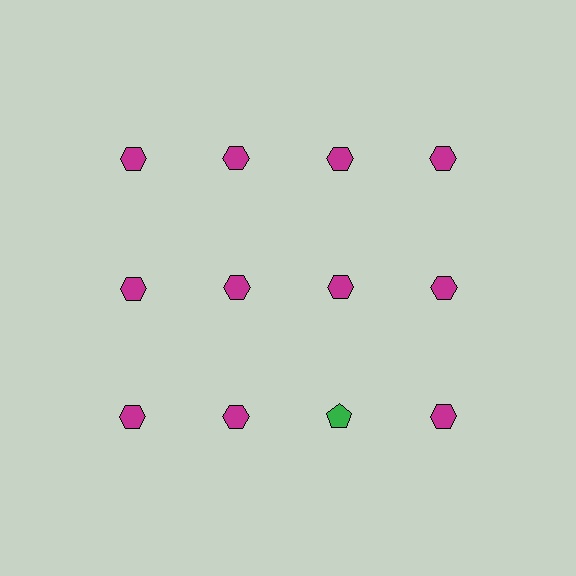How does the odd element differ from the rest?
It differs in both color (green instead of magenta) and shape (pentagon instead of hexagon).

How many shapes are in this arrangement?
There are 12 shapes arranged in a grid pattern.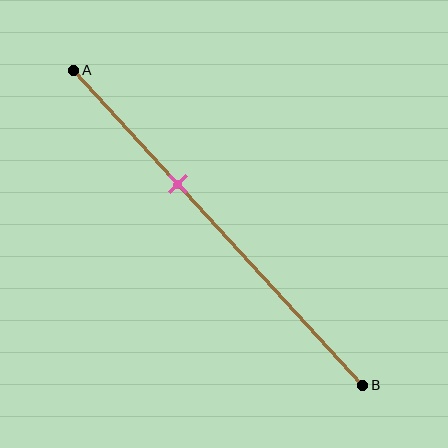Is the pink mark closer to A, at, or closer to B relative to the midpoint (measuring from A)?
The pink mark is closer to point A than the midpoint of segment AB.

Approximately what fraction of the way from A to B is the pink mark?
The pink mark is approximately 35% of the way from A to B.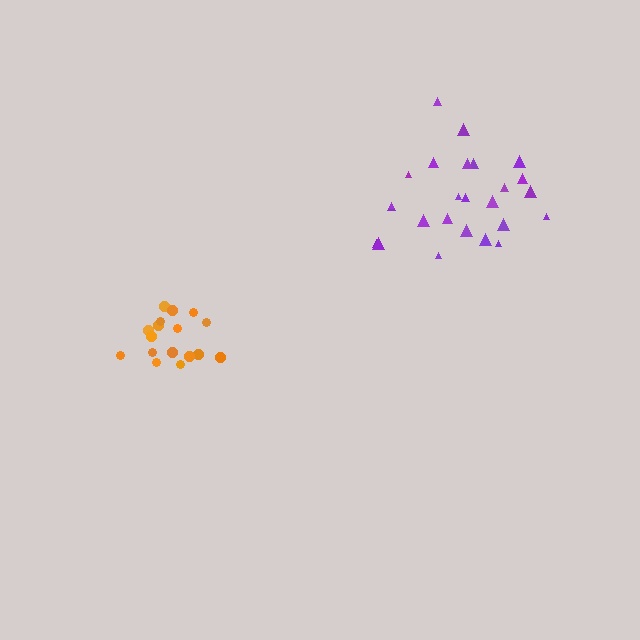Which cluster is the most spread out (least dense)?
Purple.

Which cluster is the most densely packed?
Orange.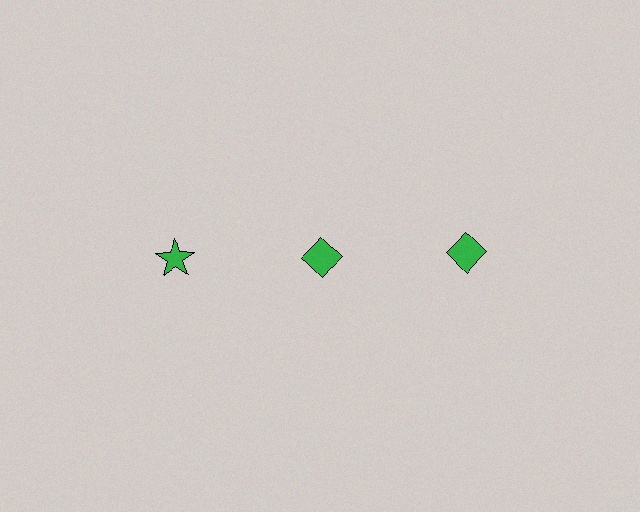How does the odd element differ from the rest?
It has a different shape: star instead of diamond.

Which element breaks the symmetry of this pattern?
The green star in the top row, leftmost column breaks the symmetry. All other shapes are green diamonds.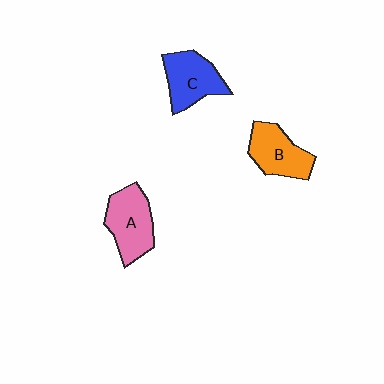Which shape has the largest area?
Shape A (pink).